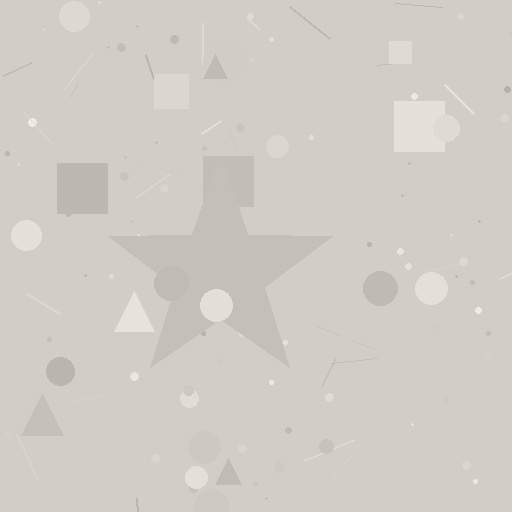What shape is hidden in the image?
A star is hidden in the image.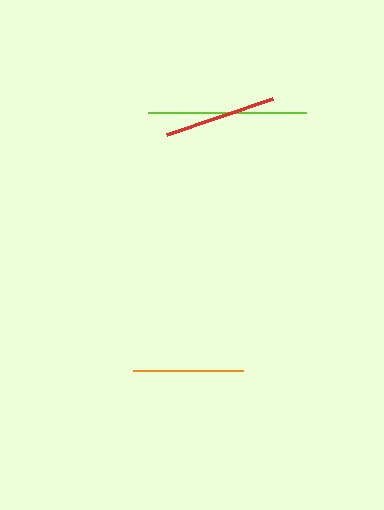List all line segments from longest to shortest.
From longest to shortest: lime, red, orange.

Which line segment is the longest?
The lime line is the longest at approximately 158 pixels.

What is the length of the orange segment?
The orange segment is approximately 110 pixels long.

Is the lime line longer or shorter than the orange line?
The lime line is longer than the orange line.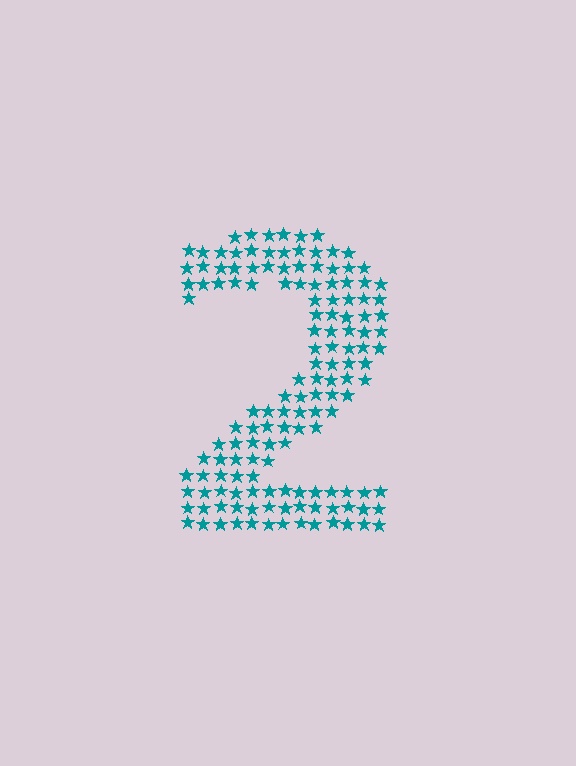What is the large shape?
The large shape is the digit 2.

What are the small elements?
The small elements are stars.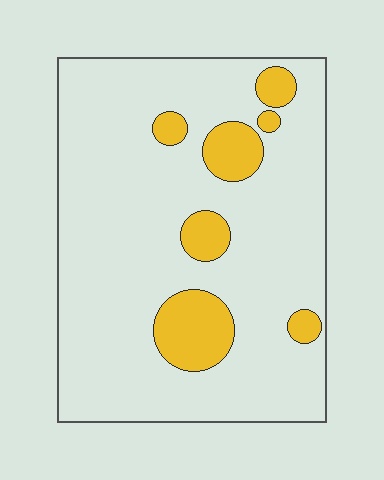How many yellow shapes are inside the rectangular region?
7.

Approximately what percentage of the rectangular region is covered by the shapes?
Approximately 15%.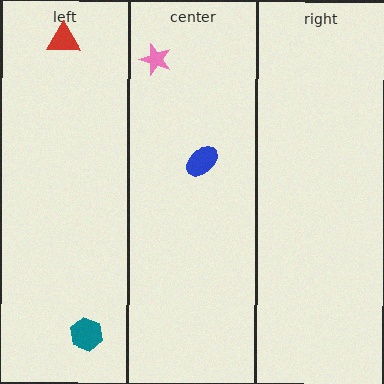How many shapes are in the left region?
2.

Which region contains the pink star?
The center region.